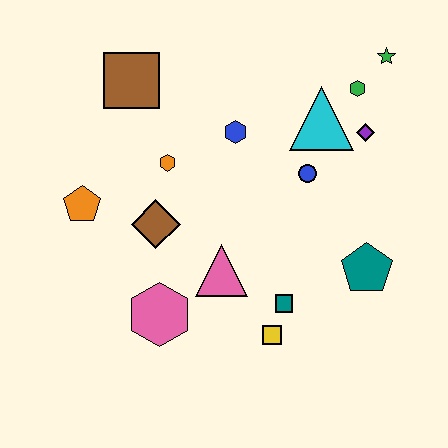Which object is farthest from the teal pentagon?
The brown square is farthest from the teal pentagon.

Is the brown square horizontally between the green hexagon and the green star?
No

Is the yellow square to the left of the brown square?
No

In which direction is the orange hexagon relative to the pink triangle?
The orange hexagon is above the pink triangle.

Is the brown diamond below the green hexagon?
Yes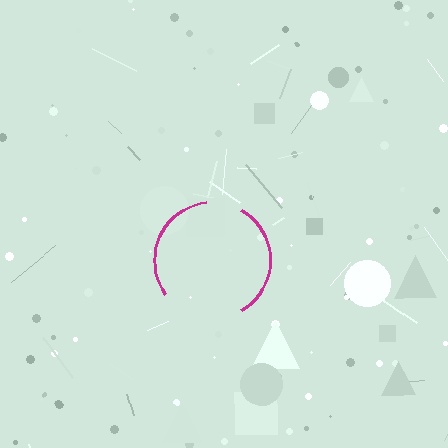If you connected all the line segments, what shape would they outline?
They would outline a circle.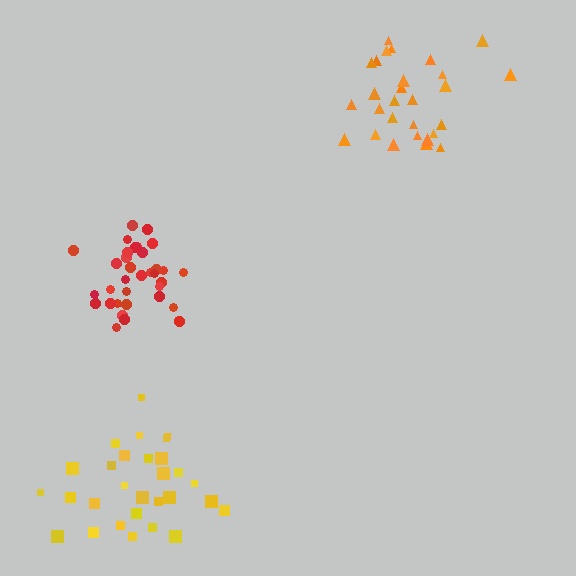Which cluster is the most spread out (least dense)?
Yellow.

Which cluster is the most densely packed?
Red.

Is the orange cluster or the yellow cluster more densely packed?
Orange.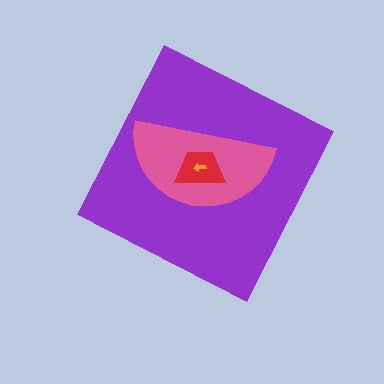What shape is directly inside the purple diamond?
The pink semicircle.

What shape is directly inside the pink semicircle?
The red trapezoid.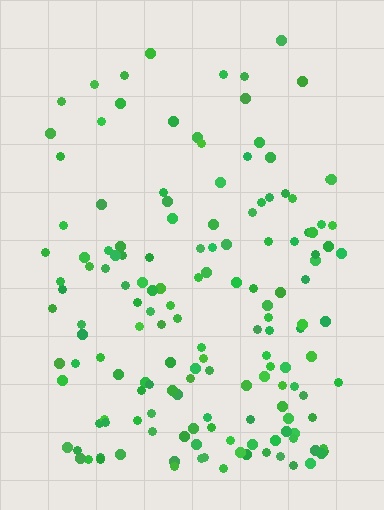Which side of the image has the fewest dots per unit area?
The top.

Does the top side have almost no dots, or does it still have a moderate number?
Still a moderate number, just noticeably fewer than the bottom.